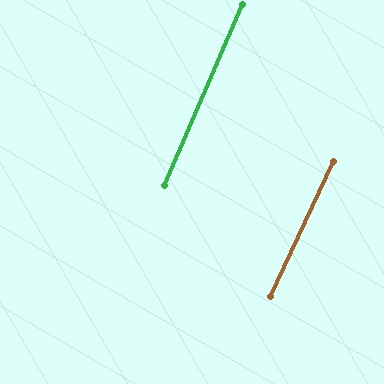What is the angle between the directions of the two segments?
Approximately 2 degrees.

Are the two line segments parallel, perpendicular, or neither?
Parallel — their directions differ by only 1.8°.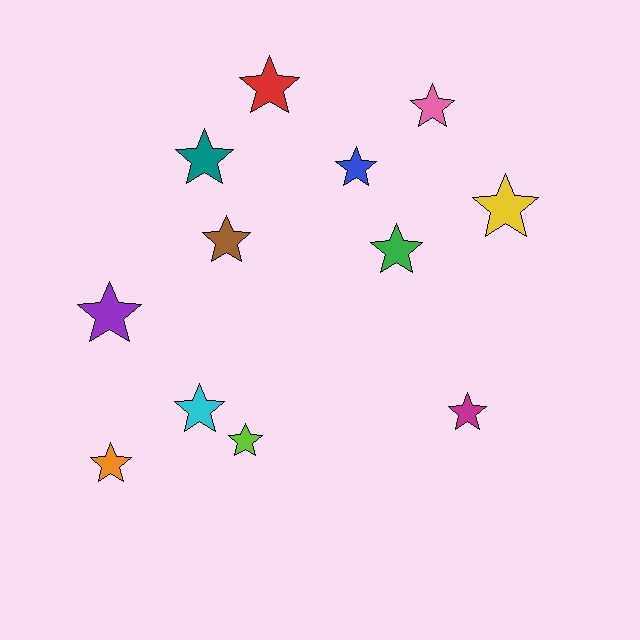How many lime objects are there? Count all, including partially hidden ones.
There is 1 lime object.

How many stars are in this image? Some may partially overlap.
There are 12 stars.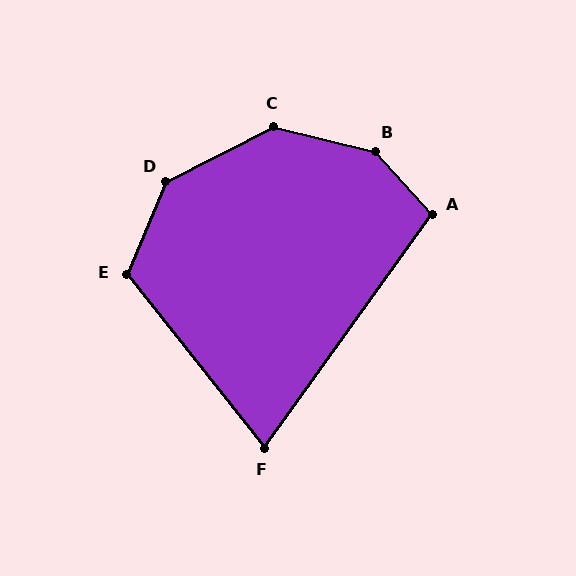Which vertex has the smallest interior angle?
F, at approximately 74 degrees.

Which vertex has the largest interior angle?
B, at approximately 146 degrees.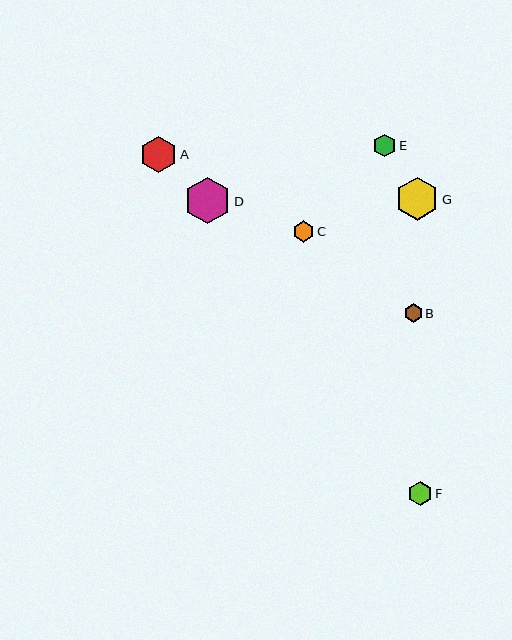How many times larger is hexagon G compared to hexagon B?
Hexagon G is approximately 2.3 times the size of hexagon B.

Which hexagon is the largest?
Hexagon D is the largest with a size of approximately 46 pixels.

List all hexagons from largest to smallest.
From largest to smallest: D, G, A, F, E, C, B.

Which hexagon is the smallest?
Hexagon B is the smallest with a size of approximately 18 pixels.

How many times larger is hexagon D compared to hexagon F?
Hexagon D is approximately 1.9 times the size of hexagon F.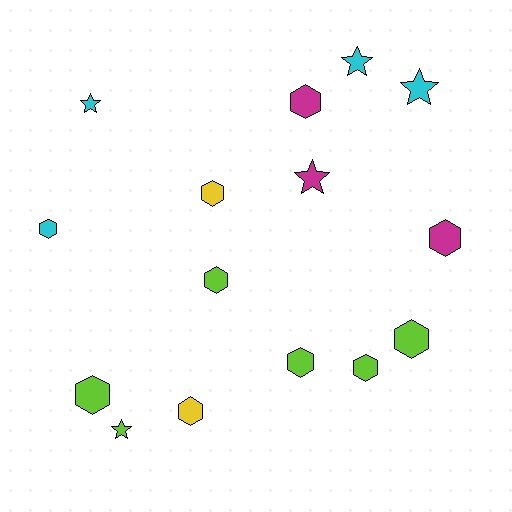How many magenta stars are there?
There is 1 magenta star.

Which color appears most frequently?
Lime, with 6 objects.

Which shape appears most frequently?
Hexagon, with 10 objects.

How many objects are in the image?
There are 15 objects.